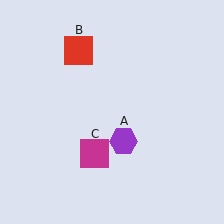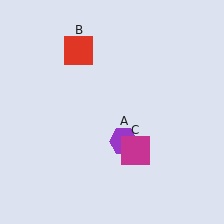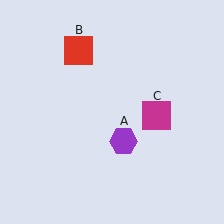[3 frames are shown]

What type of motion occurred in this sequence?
The magenta square (object C) rotated counterclockwise around the center of the scene.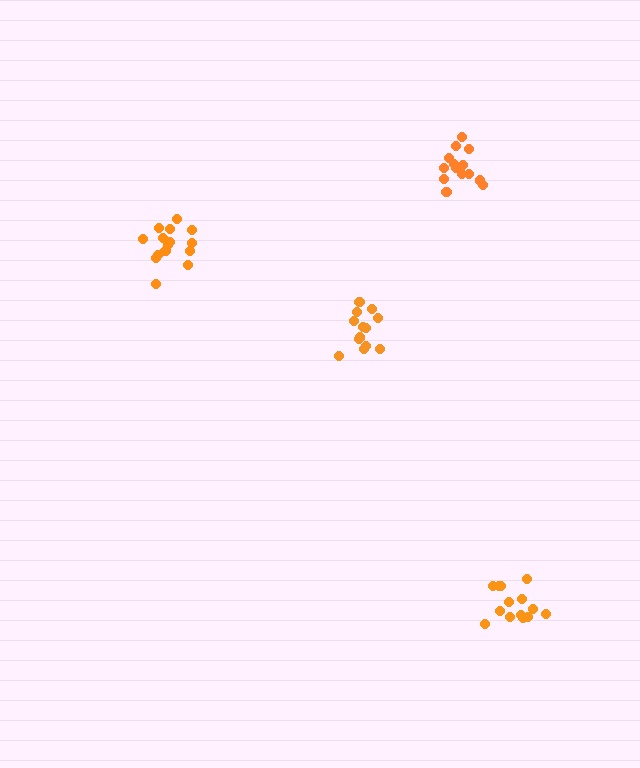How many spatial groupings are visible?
There are 4 spatial groupings.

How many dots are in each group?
Group 1: 14 dots, Group 2: 15 dots, Group 3: 15 dots, Group 4: 14 dots (58 total).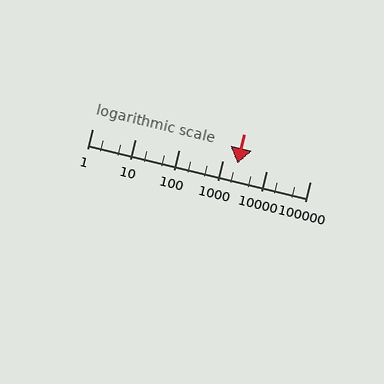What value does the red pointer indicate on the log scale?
The pointer indicates approximately 2200.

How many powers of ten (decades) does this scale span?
The scale spans 5 decades, from 1 to 100000.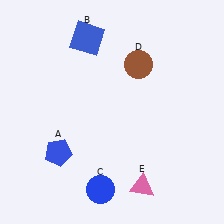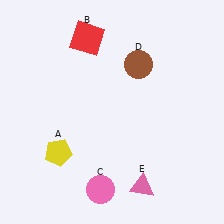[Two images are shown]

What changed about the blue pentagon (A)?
In Image 1, A is blue. In Image 2, it changed to yellow.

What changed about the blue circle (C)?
In Image 1, C is blue. In Image 2, it changed to pink.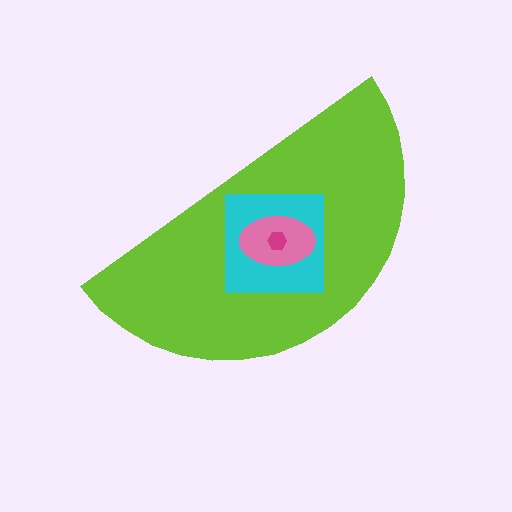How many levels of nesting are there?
4.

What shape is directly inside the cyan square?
The pink ellipse.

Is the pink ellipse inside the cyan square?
Yes.